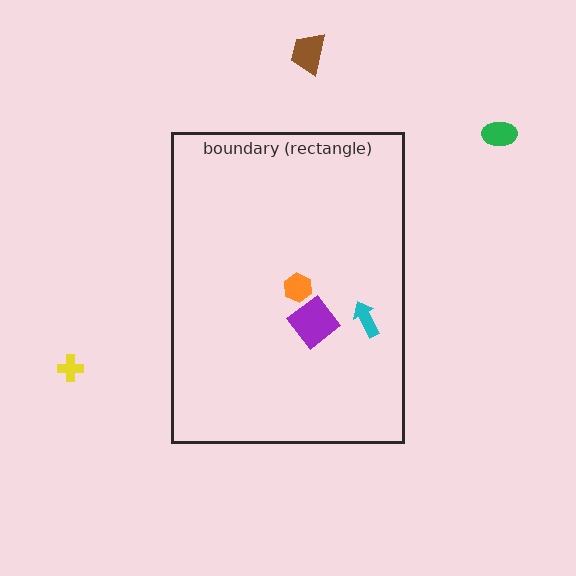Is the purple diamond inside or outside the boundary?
Inside.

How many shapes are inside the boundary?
3 inside, 3 outside.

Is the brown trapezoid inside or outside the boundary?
Outside.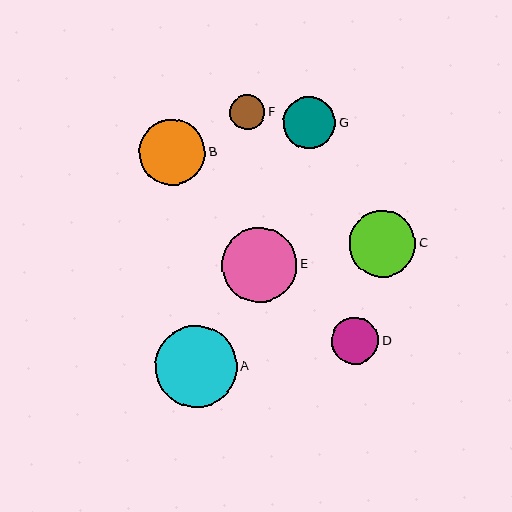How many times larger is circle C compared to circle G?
Circle C is approximately 1.3 times the size of circle G.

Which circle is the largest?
Circle A is the largest with a size of approximately 82 pixels.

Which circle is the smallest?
Circle F is the smallest with a size of approximately 35 pixels.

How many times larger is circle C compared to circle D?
Circle C is approximately 1.4 times the size of circle D.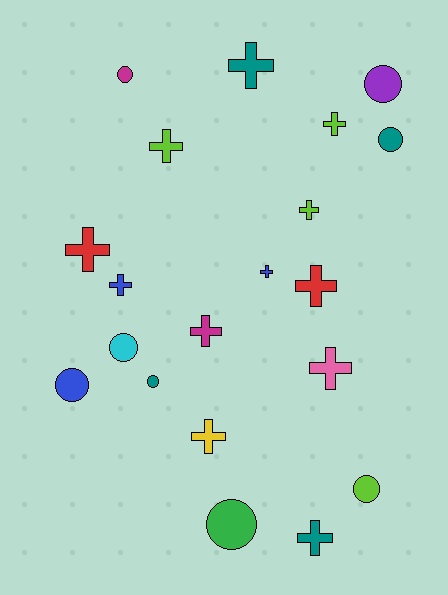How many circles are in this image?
There are 8 circles.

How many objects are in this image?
There are 20 objects.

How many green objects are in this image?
There is 1 green object.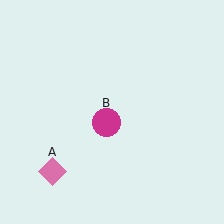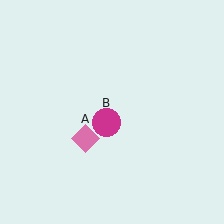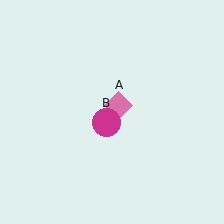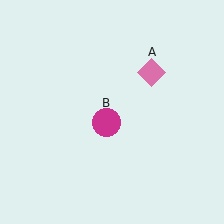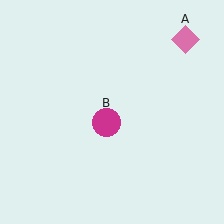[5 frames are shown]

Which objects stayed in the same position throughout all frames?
Magenta circle (object B) remained stationary.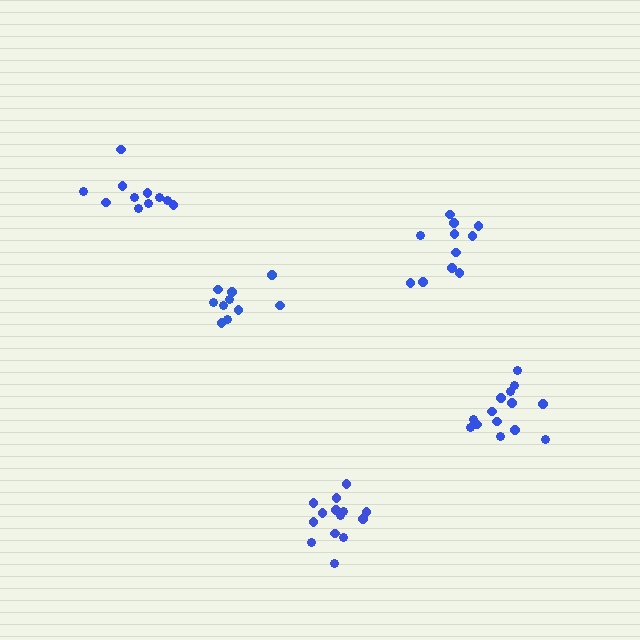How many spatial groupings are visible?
There are 5 spatial groupings.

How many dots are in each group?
Group 1: 14 dots, Group 2: 10 dots, Group 3: 11 dots, Group 4: 11 dots, Group 5: 14 dots (60 total).